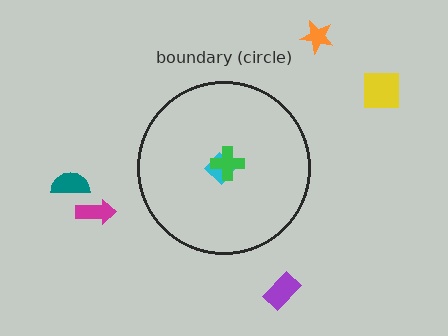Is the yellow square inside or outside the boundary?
Outside.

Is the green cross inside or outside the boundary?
Inside.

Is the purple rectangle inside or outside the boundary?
Outside.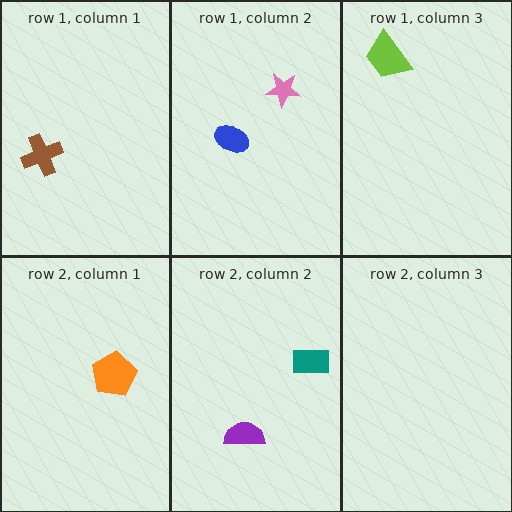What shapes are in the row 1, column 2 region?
The pink star, the blue ellipse.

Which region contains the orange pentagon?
The row 2, column 1 region.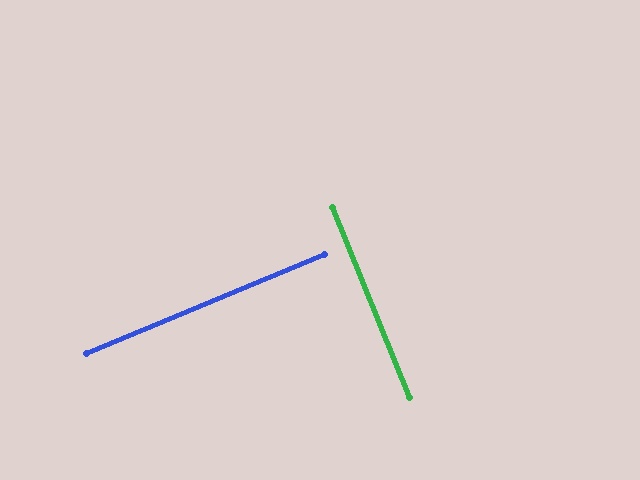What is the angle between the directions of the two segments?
Approximately 90 degrees.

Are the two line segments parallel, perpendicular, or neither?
Perpendicular — they meet at approximately 90°.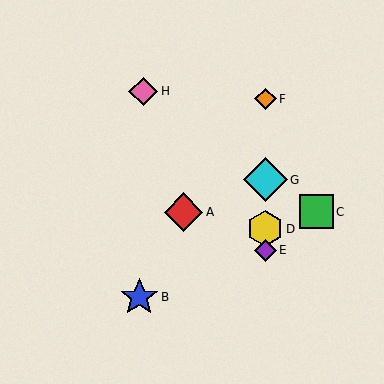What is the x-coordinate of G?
Object G is at x≈265.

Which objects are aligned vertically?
Objects D, E, F, G are aligned vertically.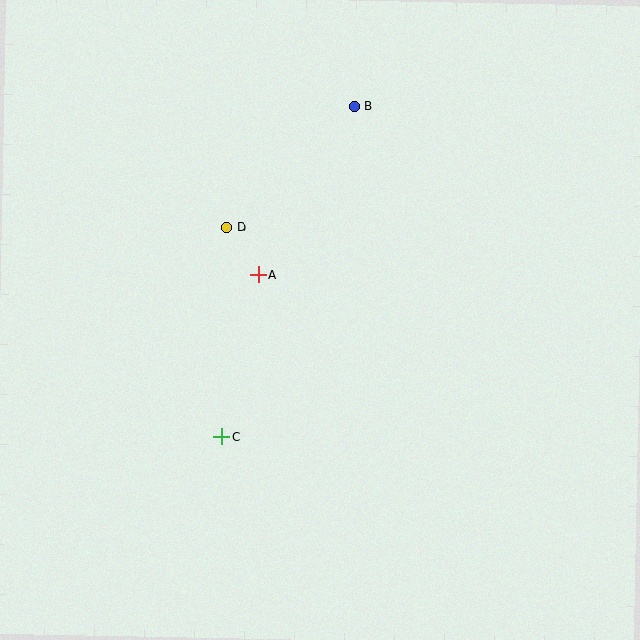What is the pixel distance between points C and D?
The distance between C and D is 210 pixels.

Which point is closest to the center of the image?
Point A at (258, 275) is closest to the center.